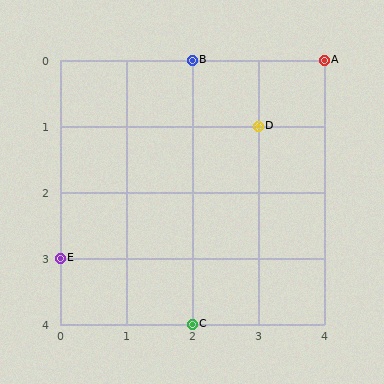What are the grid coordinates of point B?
Point B is at grid coordinates (2, 0).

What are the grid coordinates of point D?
Point D is at grid coordinates (3, 1).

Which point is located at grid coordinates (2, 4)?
Point C is at (2, 4).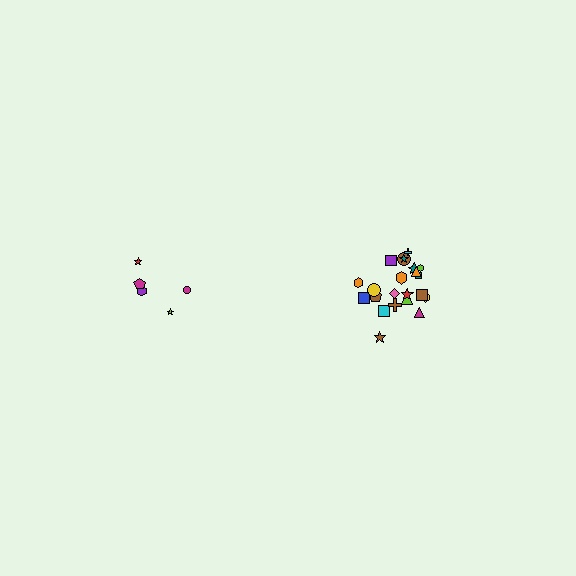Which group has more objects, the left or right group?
The right group.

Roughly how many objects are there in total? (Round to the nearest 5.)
Roughly 25 objects in total.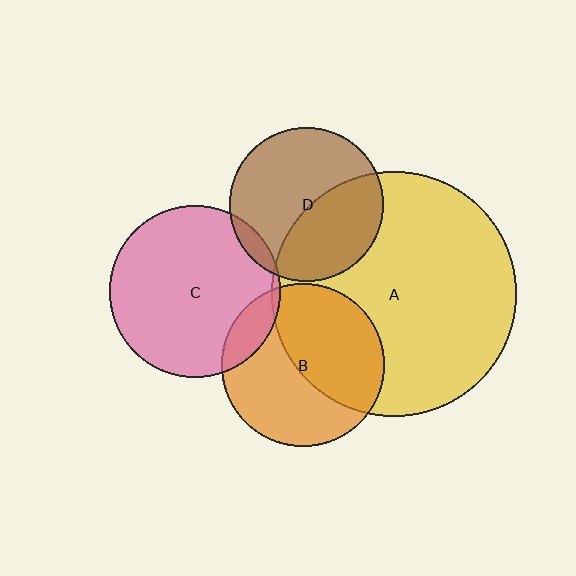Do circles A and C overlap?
Yes.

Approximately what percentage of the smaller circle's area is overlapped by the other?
Approximately 5%.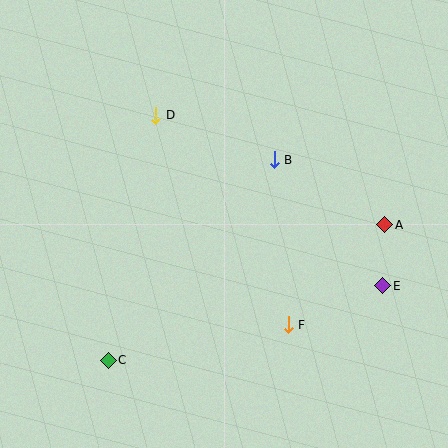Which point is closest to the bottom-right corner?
Point E is closest to the bottom-right corner.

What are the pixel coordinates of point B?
Point B is at (274, 160).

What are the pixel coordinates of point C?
Point C is at (108, 360).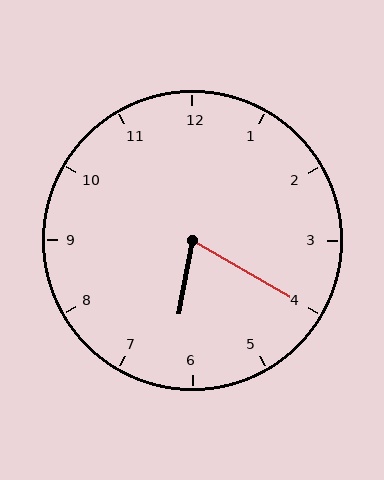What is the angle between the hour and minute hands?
Approximately 70 degrees.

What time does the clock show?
6:20.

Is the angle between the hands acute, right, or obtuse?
It is acute.